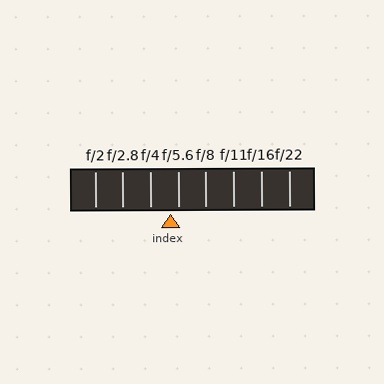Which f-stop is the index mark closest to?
The index mark is closest to f/5.6.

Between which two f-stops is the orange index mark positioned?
The index mark is between f/4 and f/5.6.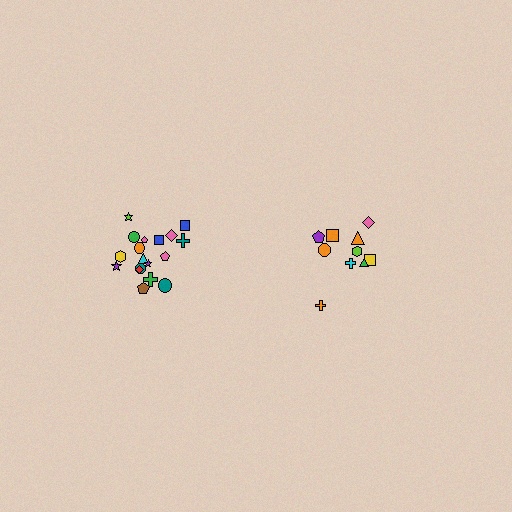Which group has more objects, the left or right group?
The left group.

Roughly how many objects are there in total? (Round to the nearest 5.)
Roughly 30 objects in total.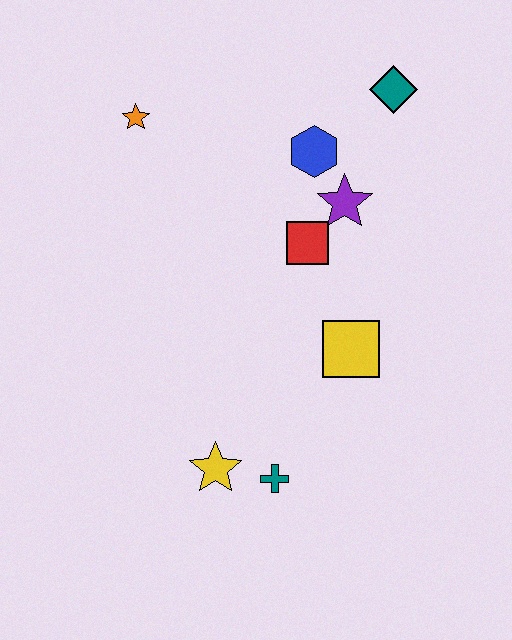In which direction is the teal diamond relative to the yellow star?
The teal diamond is above the yellow star.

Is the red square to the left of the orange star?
No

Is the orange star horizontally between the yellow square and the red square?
No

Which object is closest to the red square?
The purple star is closest to the red square.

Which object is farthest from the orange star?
The teal cross is farthest from the orange star.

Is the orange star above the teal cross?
Yes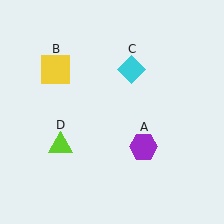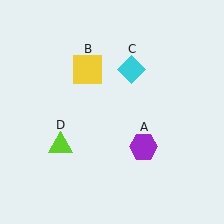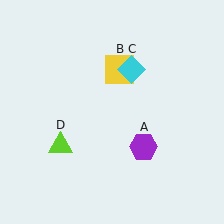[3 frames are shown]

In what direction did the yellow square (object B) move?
The yellow square (object B) moved right.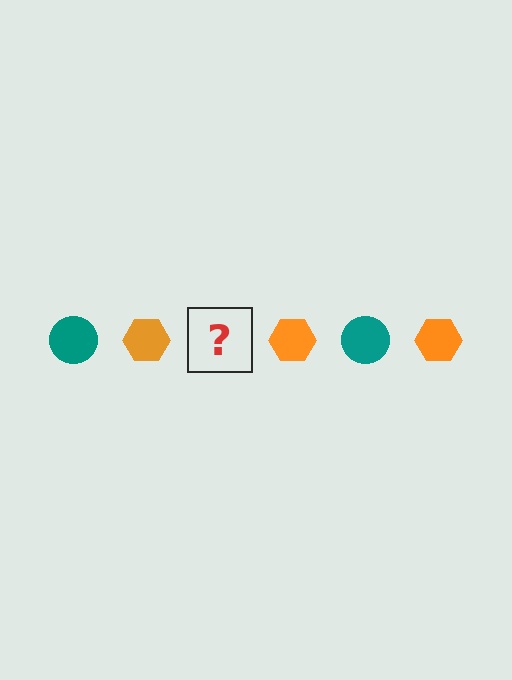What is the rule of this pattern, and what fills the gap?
The rule is that the pattern alternates between teal circle and orange hexagon. The gap should be filled with a teal circle.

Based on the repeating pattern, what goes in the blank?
The blank should be a teal circle.